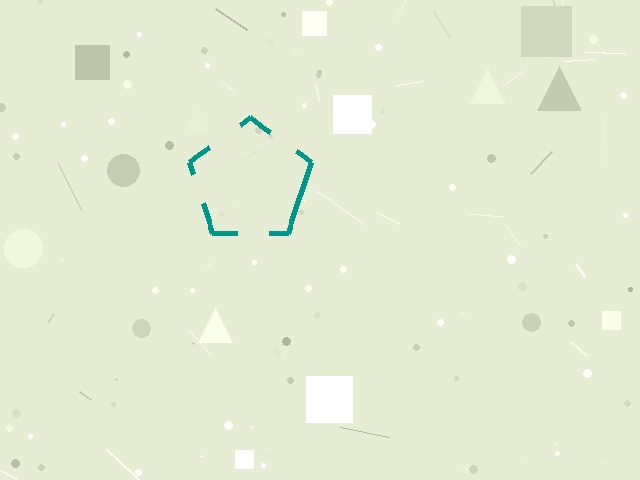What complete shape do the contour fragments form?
The contour fragments form a pentagon.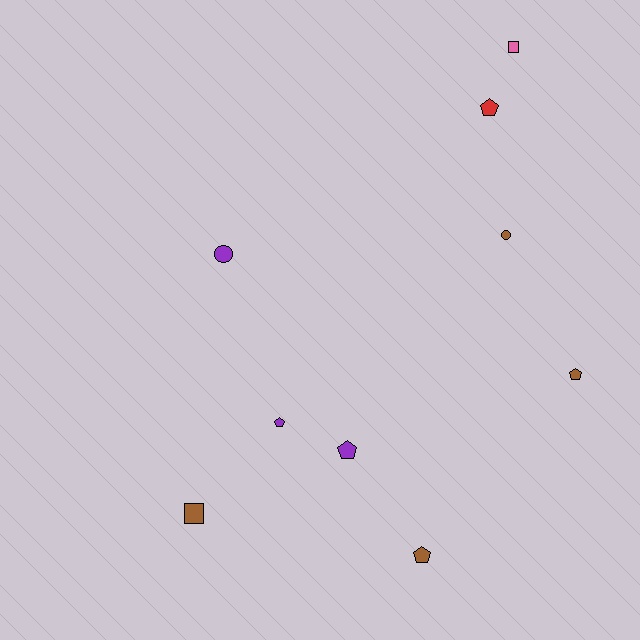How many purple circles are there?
There is 1 purple circle.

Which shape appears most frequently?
Pentagon, with 5 objects.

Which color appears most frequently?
Brown, with 4 objects.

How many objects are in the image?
There are 9 objects.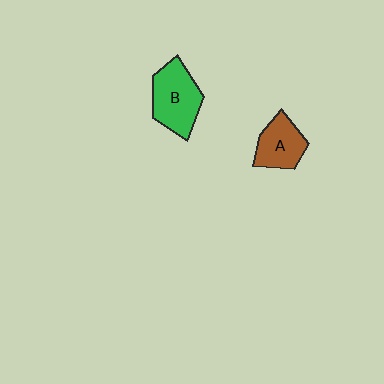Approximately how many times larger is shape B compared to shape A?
Approximately 1.4 times.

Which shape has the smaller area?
Shape A (brown).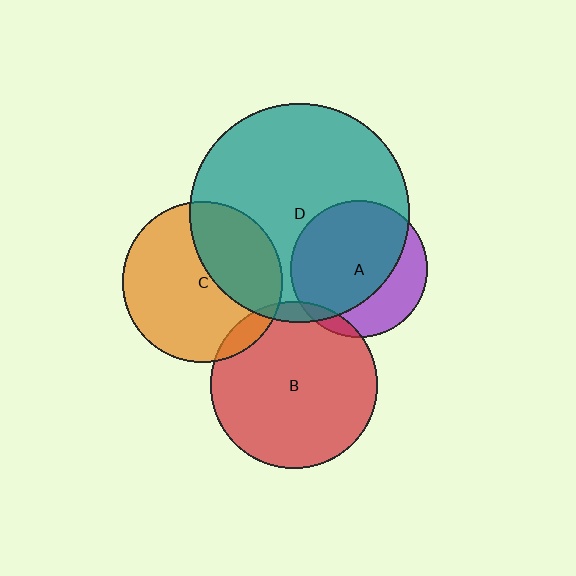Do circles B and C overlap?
Yes.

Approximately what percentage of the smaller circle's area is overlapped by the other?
Approximately 10%.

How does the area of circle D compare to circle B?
Approximately 1.7 times.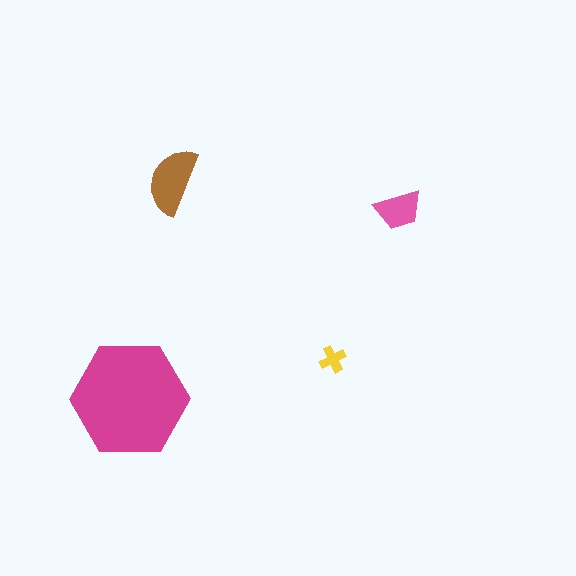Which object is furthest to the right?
The pink trapezoid is rightmost.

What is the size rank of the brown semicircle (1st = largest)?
2nd.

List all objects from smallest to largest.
The yellow cross, the pink trapezoid, the brown semicircle, the magenta hexagon.